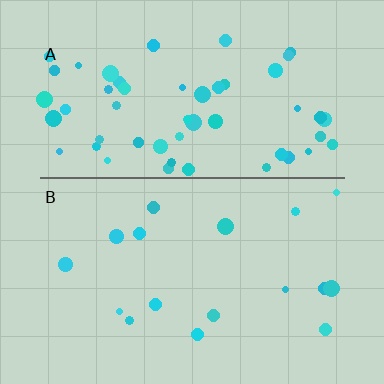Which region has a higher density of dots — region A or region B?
A (the top).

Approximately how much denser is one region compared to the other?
Approximately 3.2× — region A over region B.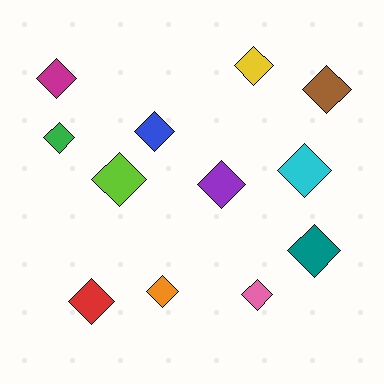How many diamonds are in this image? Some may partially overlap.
There are 12 diamonds.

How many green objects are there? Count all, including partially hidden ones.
There is 1 green object.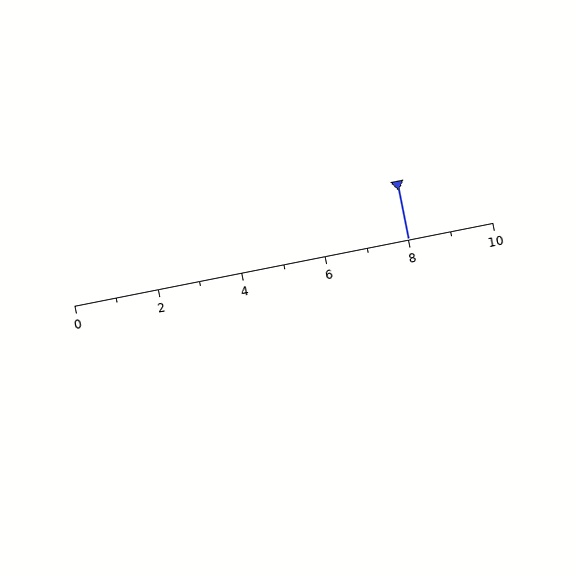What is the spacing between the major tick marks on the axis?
The major ticks are spaced 2 apart.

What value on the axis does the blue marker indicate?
The marker indicates approximately 8.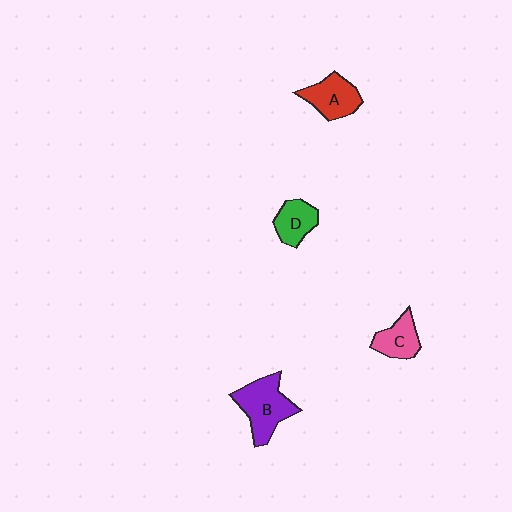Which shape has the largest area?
Shape B (purple).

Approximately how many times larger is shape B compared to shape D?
Approximately 1.6 times.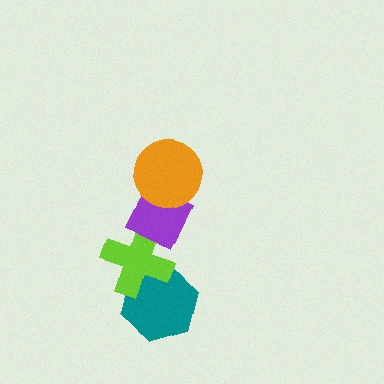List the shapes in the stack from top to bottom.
From top to bottom: the orange circle, the purple diamond, the lime cross, the teal hexagon.